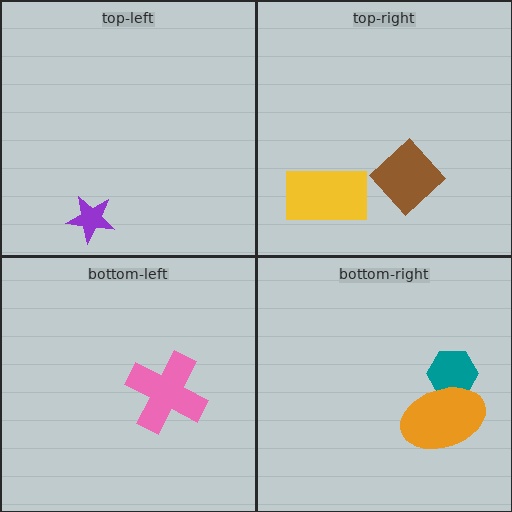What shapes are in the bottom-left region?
The pink cross.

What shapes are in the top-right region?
The yellow rectangle, the brown diamond.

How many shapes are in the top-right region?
2.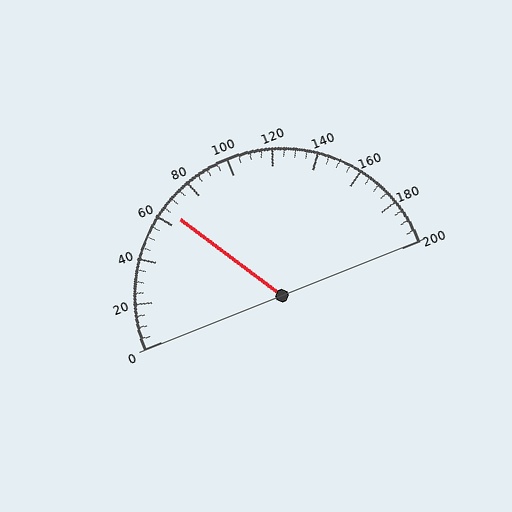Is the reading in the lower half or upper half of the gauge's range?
The reading is in the lower half of the range (0 to 200).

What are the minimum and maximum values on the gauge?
The gauge ranges from 0 to 200.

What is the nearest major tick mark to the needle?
The nearest major tick mark is 60.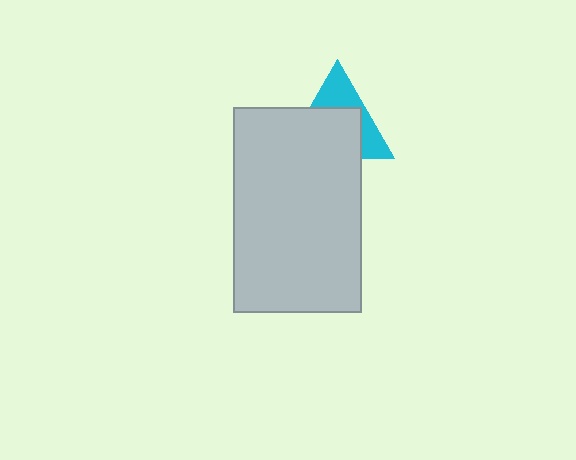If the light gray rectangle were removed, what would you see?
You would see the complete cyan triangle.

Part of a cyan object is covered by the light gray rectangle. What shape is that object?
It is a triangle.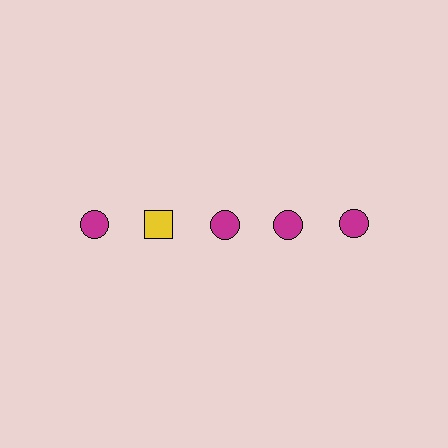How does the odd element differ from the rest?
It differs in both color (yellow instead of magenta) and shape (square instead of circle).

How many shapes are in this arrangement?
There are 5 shapes arranged in a grid pattern.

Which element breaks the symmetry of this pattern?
The yellow square in the top row, second from left column breaks the symmetry. All other shapes are magenta circles.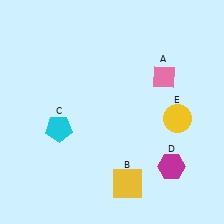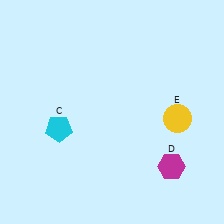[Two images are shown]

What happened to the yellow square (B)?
The yellow square (B) was removed in Image 2. It was in the bottom-right area of Image 1.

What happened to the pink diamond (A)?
The pink diamond (A) was removed in Image 2. It was in the top-right area of Image 1.